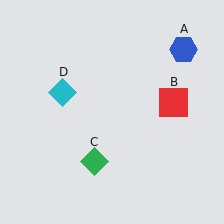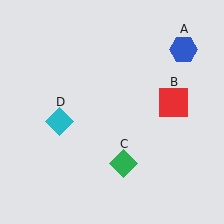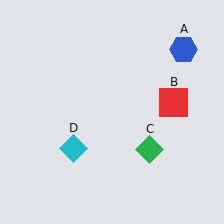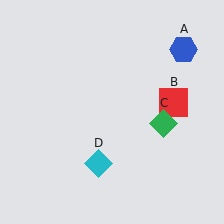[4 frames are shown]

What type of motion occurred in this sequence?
The green diamond (object C), cyan diamond (object D) rotated counterclockwise around the center of the scene.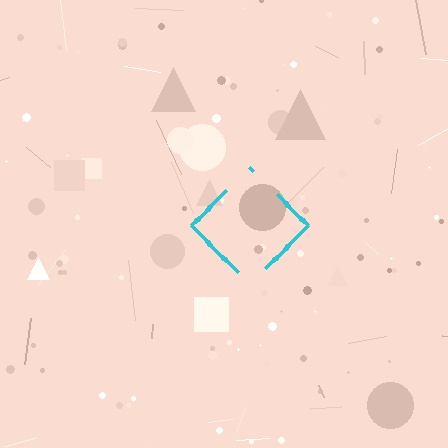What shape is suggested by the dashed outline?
The dashed outline suggests a diamond.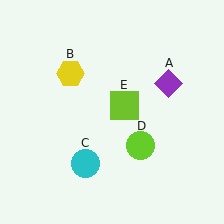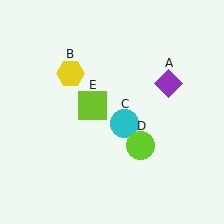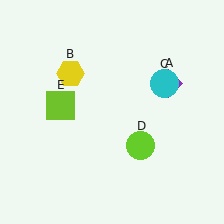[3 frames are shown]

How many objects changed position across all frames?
2 objects changed position: cyan circle (object C), lime square (object E).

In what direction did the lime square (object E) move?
The lime square (object E) moved left.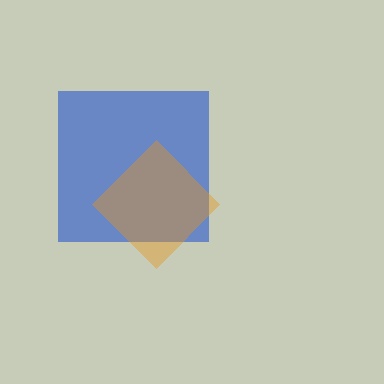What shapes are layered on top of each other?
The layered shapes are: a blue square, an orange diamond.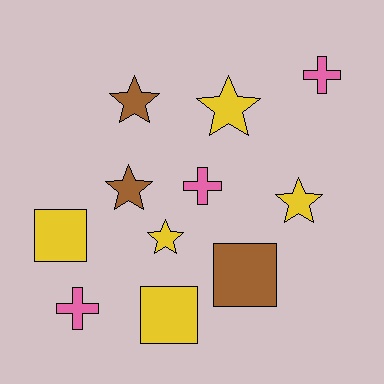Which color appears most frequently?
Yellow, with 5 objects.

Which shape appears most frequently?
Star, with 5 objects.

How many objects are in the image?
There are 11 objects.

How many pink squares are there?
There are no pink squares.